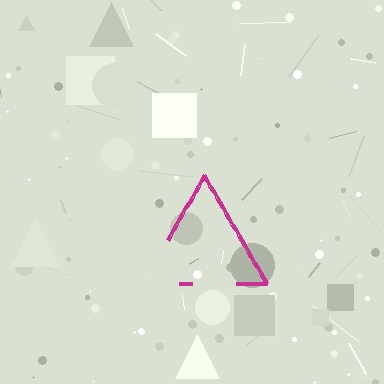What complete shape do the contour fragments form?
The contour fragments form a triangle.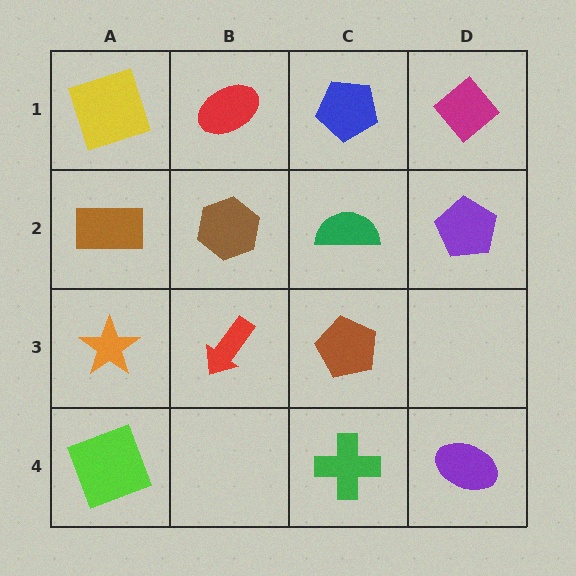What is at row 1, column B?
A red ellipse.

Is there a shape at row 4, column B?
No, that cell is empty.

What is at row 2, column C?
A green semicircle.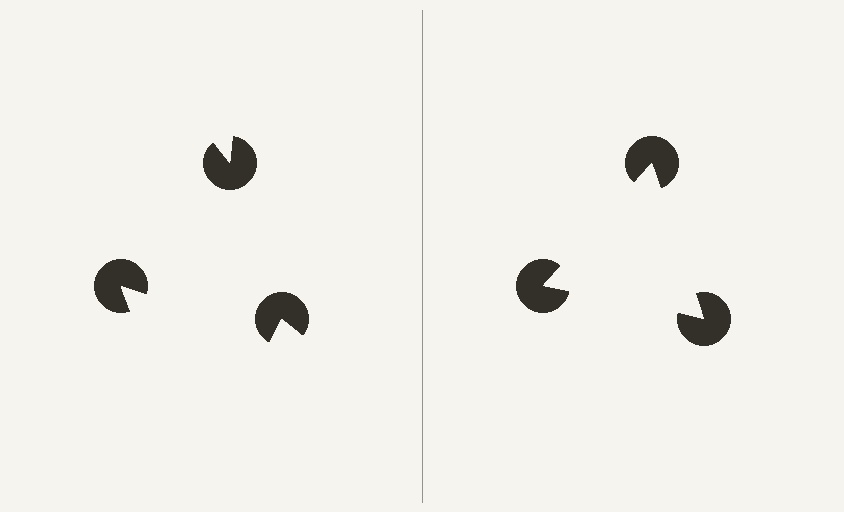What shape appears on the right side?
An illusory triangle.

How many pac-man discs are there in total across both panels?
6 — 3 on each side.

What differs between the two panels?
The pac-man discs are positioned identically on both sides; only the wedge orientations differ. On the right they align to a triangle; on the left they are misaligned.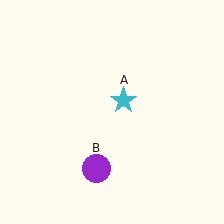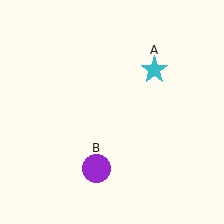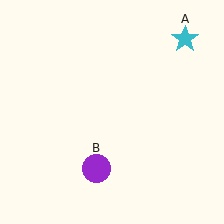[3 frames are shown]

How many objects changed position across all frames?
1 object changed position: cyan star (object A).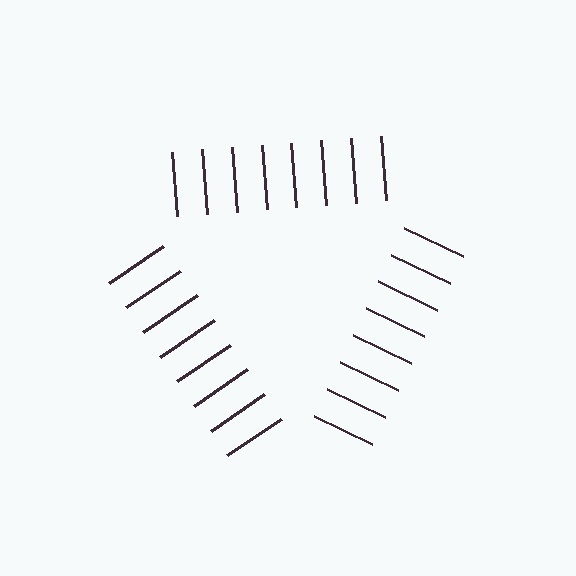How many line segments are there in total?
24 — 8 along each of the 3 edges.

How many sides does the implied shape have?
3 sides — the line-ends trace a triangle.